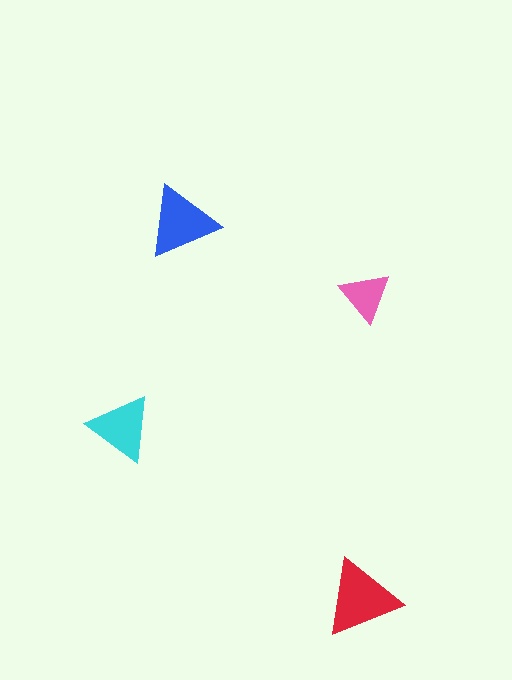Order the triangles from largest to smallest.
the red one, the blue one, the cyan one, the pink one.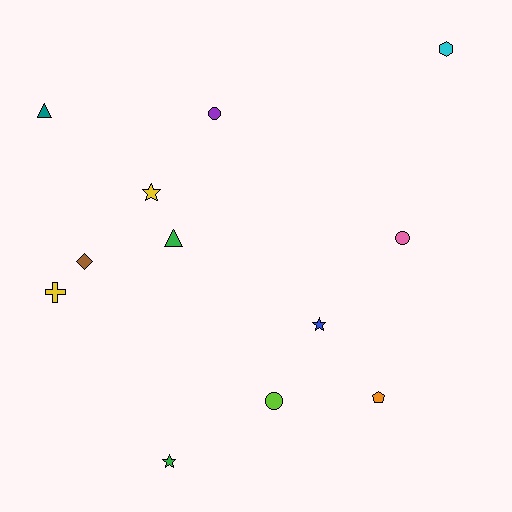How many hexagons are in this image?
There is 1 hexagon.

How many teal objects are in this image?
There is 1 teal object.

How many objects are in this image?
There are 12 objects.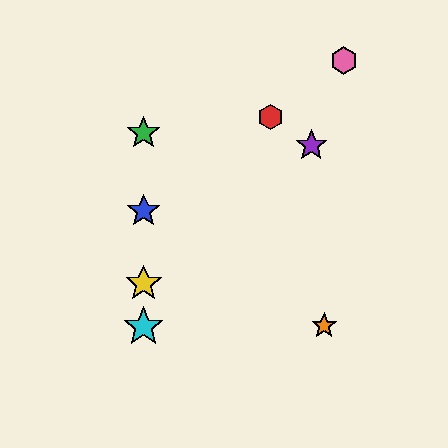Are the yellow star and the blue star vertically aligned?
Yes, both are at x≈144.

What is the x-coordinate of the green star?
The green star is at x≈144.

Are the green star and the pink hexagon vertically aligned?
No, the green star is at x≈144 and the pink hexagon is at x≈344.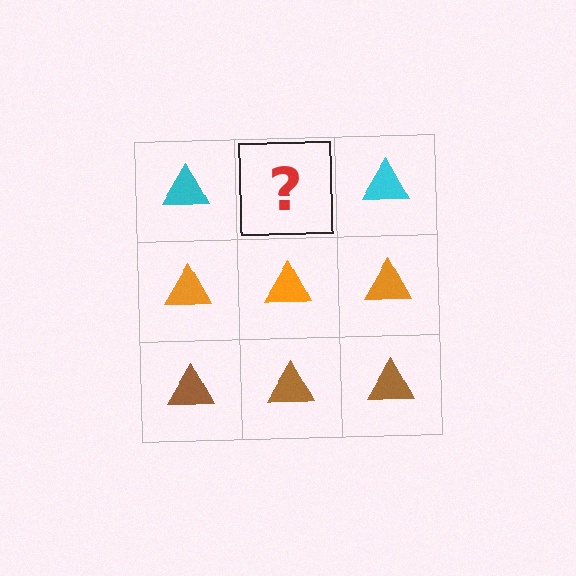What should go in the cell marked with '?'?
The missing cell should contain a cyan triangle.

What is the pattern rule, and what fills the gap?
The rule is that each row has a consistent color. The gap should be filled with a cyan triangle.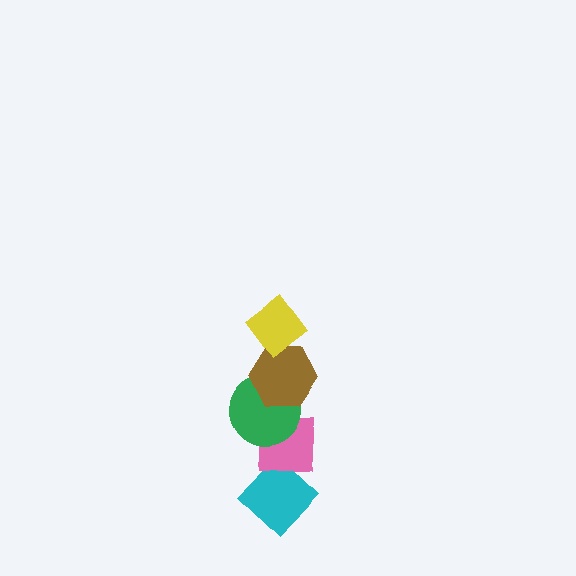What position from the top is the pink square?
The pink square is 4th from the top.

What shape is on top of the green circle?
The brown hexagon is on top of the green circle.